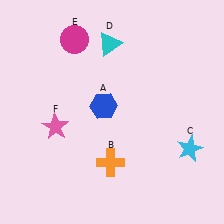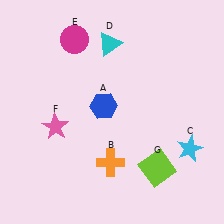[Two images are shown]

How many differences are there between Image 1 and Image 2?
There is 1 difference between the two images.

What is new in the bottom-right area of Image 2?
A lime square (G) was added in the bottom-right area of Image 2.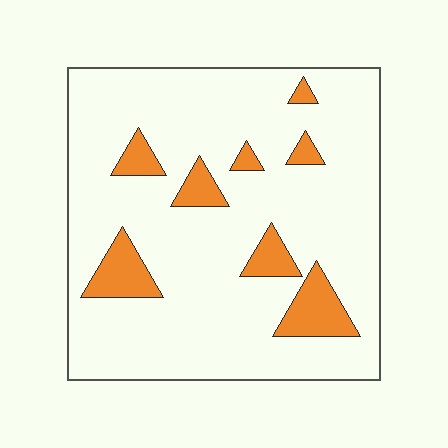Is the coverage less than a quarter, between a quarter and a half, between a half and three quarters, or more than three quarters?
Less than a quarter.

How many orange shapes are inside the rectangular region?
8.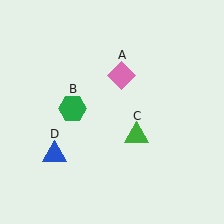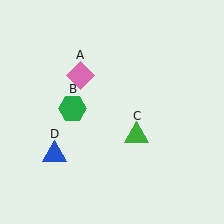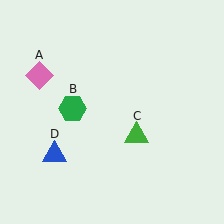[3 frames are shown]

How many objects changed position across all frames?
1 object changed position: pink diamond (object A).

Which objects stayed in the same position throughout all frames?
Green hexagon (object B) and green triangle (object C) and blue triangle (object D) remained stationary.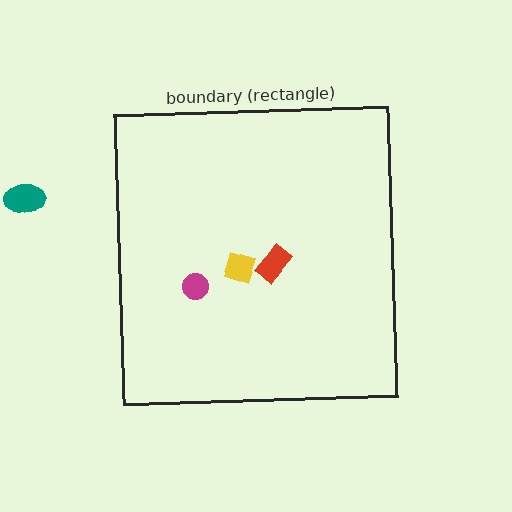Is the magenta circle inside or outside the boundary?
Inside.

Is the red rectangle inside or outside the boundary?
Inside.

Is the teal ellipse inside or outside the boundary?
Outside.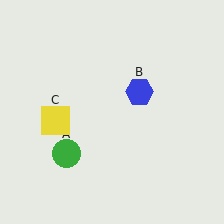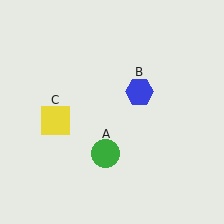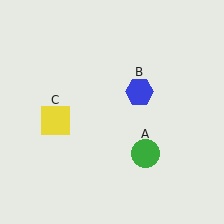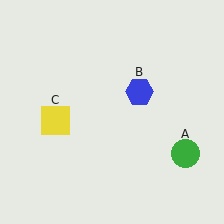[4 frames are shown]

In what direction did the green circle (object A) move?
The green circle (object A) moved right.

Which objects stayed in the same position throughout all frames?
Blue hexagon (object B) and yellow square (object C) remained stationary.